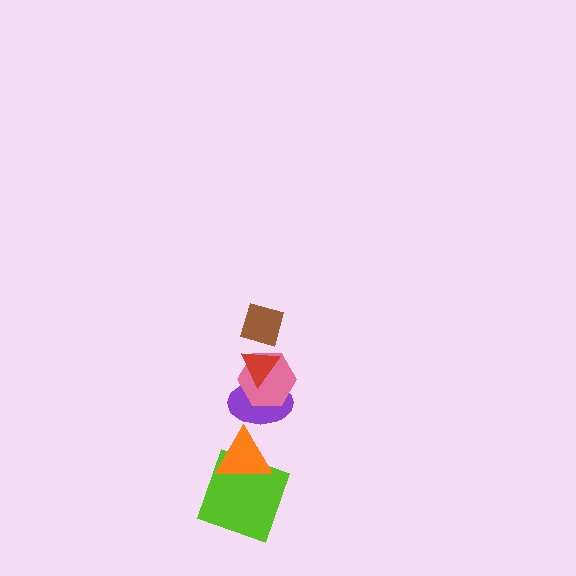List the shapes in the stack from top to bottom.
From top to bottom: the brown diamond, the red triangle, the pink hexagon, the purple ellipse, the orange triangle, the lime square.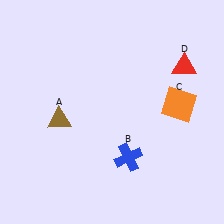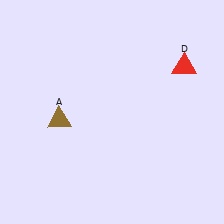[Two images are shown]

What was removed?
The orange square (C), the blue cross (B) were removed in Image 2.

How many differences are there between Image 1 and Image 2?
There are 2 differences between the two images.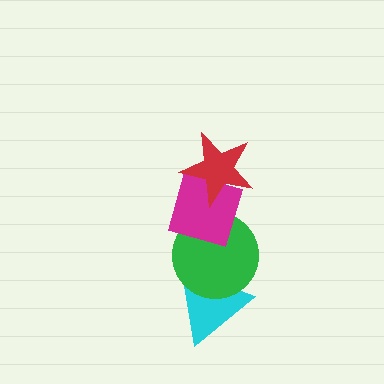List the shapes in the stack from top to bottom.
From top to bottom: the red star, the magenta diamond, the green circle, the cyan triangle.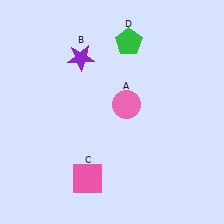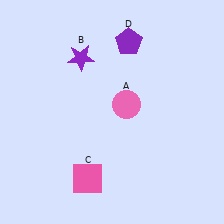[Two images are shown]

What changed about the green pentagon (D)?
In Image 1, D is green. In Image 2, it changed to purple.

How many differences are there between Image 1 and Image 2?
There is 1 difference between the two images.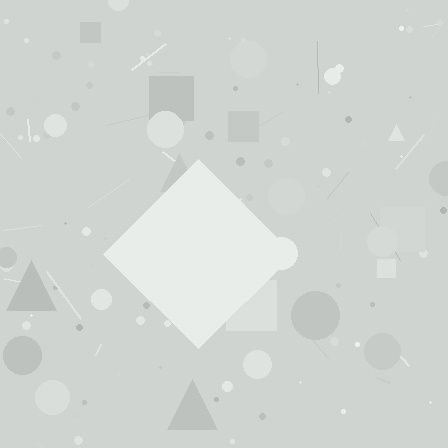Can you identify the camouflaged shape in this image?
The camouflaged shape is a diamond.